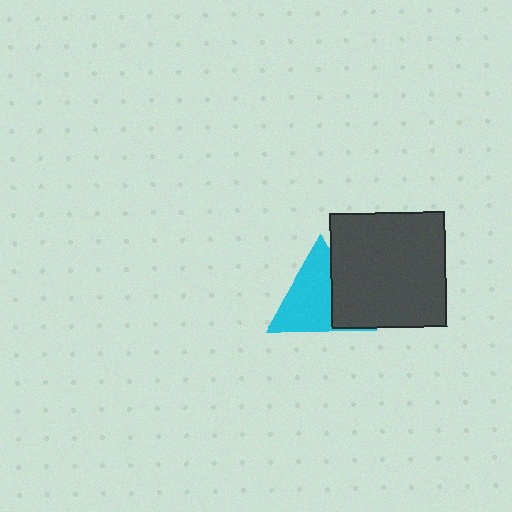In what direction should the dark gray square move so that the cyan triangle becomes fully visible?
The dark gray square should move right. That is the shortest direction to clear the overlap and leave the cyan triangle fully visible.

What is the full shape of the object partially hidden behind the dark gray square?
The partially hidden object is a cyan triangle.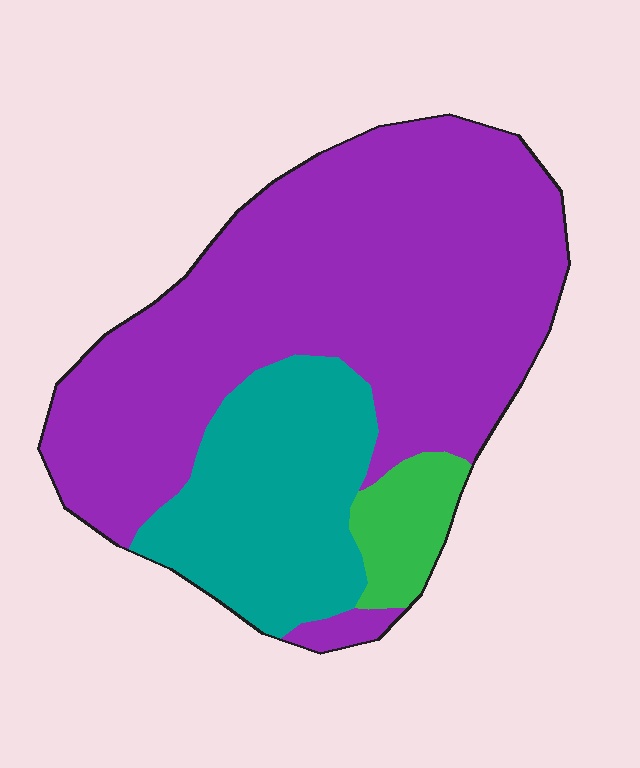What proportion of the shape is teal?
Teal covers around 25% of the shape.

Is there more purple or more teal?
Purple.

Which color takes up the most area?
Purple, at roughly 70%.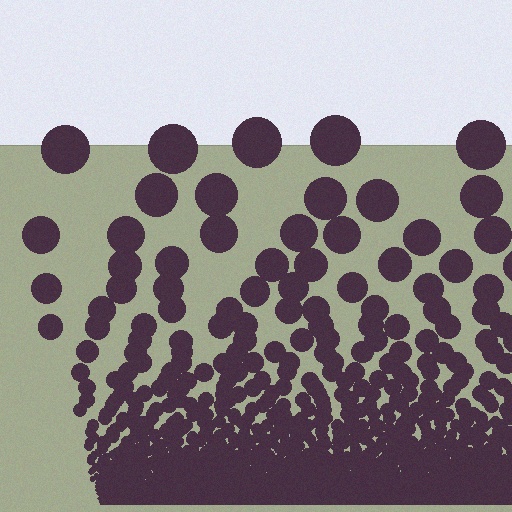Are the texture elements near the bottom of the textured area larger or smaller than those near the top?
Smaller. The gradient is inverted — elements near the bottom are smaller and denser.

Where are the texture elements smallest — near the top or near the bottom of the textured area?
Near the bottom.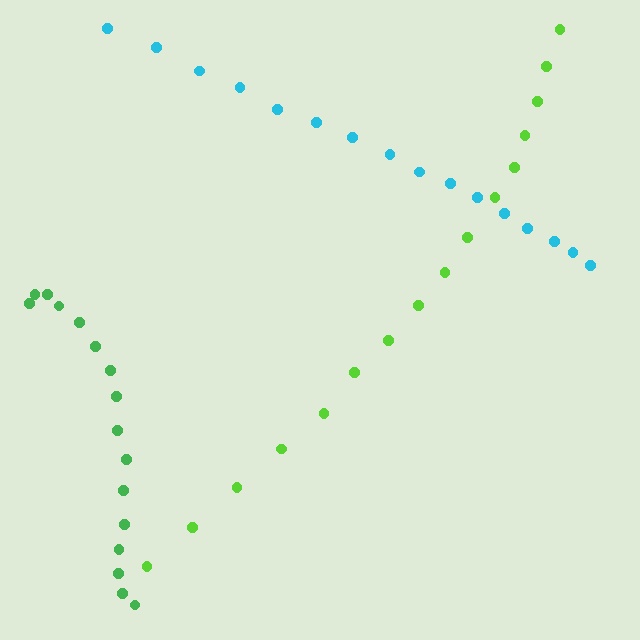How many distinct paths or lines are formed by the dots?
There are 3 distinct paths.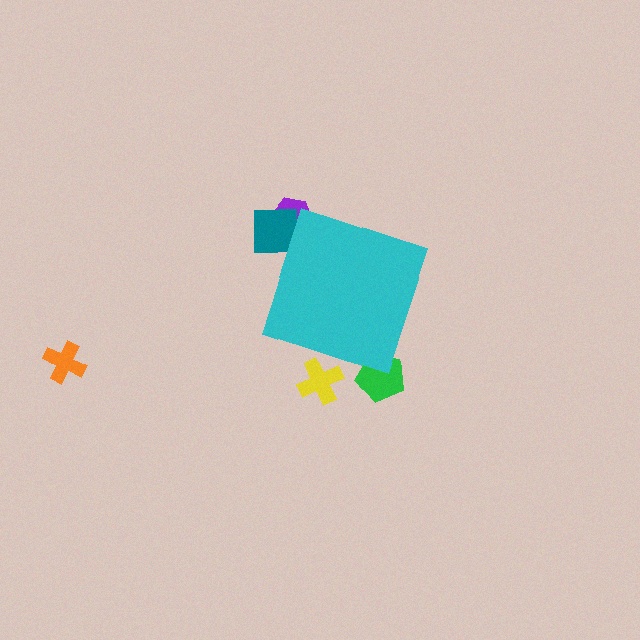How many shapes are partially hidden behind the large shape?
4 shapes are partially hidden.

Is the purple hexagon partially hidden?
Yes, the purple hexagon is partially hidden behind the cyan diamond.